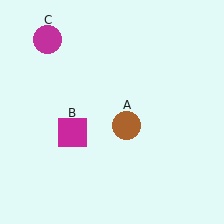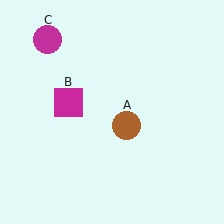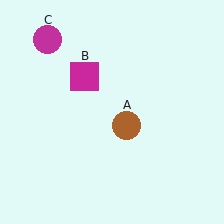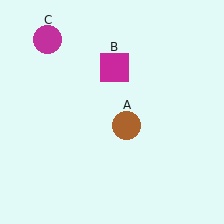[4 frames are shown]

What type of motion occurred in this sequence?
The magenta square (object B) rotated clockwise around the center of the scene.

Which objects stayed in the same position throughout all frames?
Brown circle (object A) and magenta circle (object C) remained stationary.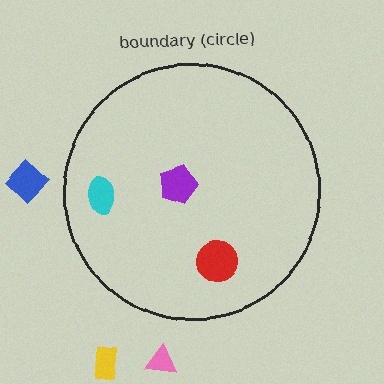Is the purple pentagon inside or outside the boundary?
Inside.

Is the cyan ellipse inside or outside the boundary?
Inside.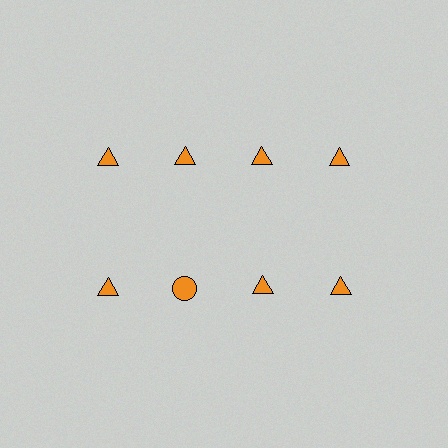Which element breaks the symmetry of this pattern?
The orange circle in the second row, second from left column breaks the symmetry. All other shapes are orange triangles.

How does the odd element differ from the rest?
It has a different shape: circle instead of triangle.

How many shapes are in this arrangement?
There are 8 shapes arranged in a grid pattern.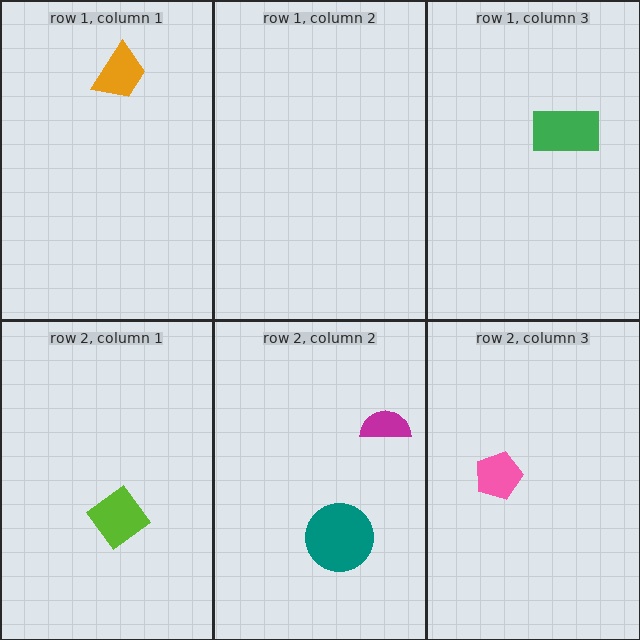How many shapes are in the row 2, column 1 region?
1.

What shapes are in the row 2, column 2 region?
The magenta semicircle, the teal circle.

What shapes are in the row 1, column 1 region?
The orange trapezoid.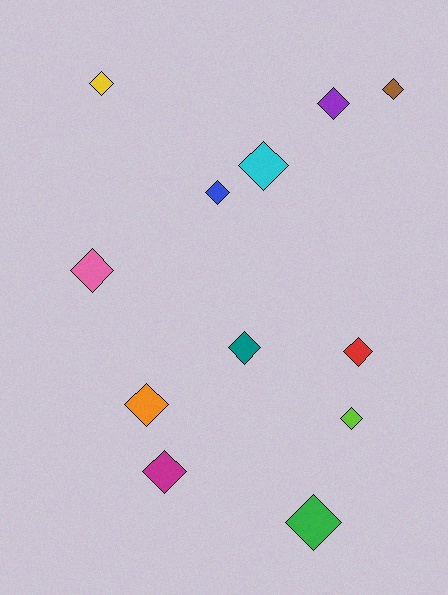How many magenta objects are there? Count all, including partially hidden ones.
There is 1 magenta object.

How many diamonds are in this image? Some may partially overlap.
There are 12 diamonds.